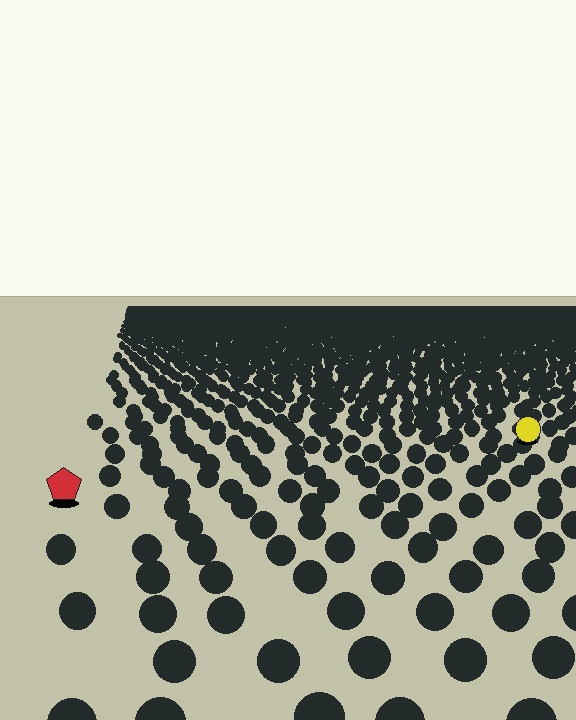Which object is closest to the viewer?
The red pentagon is closest. The texture marks near it are larger and more spread out.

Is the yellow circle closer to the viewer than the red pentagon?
No. The red pentagon is closer — you can tell from the texture gradient: the ground texture is coarser near it.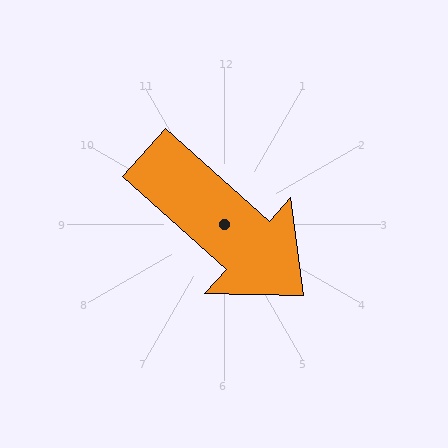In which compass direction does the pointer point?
Southeast.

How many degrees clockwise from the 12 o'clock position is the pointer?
Approximately 132 degrees.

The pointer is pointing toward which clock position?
Roughly 4 o'clock.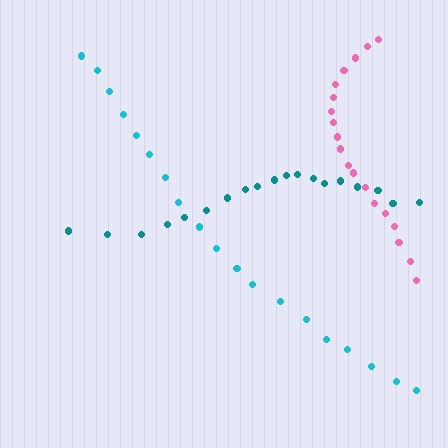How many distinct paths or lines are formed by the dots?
There are 3 distinct paths.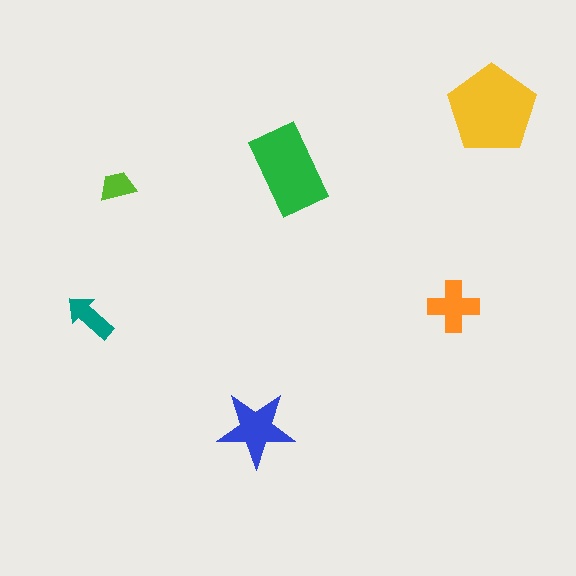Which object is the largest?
The yellow pentagon.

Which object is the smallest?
The lime trapezoid.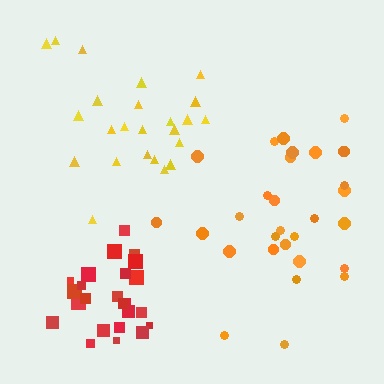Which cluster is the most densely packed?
Red.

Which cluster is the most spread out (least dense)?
Orange.